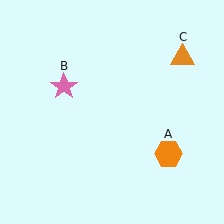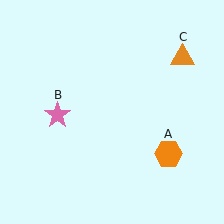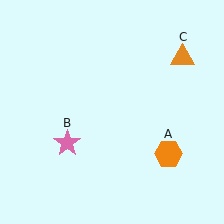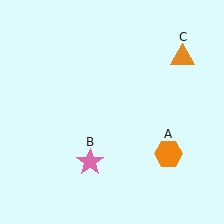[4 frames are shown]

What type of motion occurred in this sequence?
The pink star (object B) rotated counterclockwise around the center of the scene.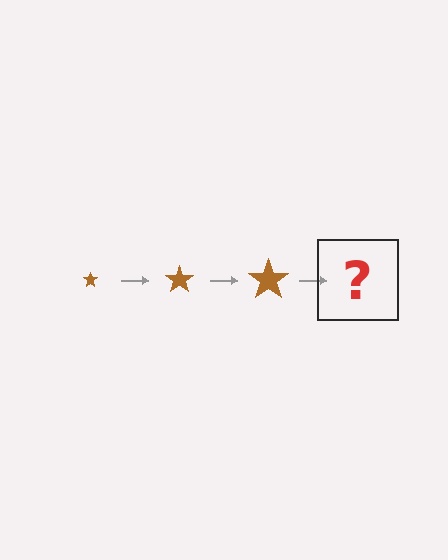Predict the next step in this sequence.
The next step is a brown star, larger than the previous one.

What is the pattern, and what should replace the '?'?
The pattern is that the star gets progressively larger each step. The '?' should be a brown star, larger than the previous one.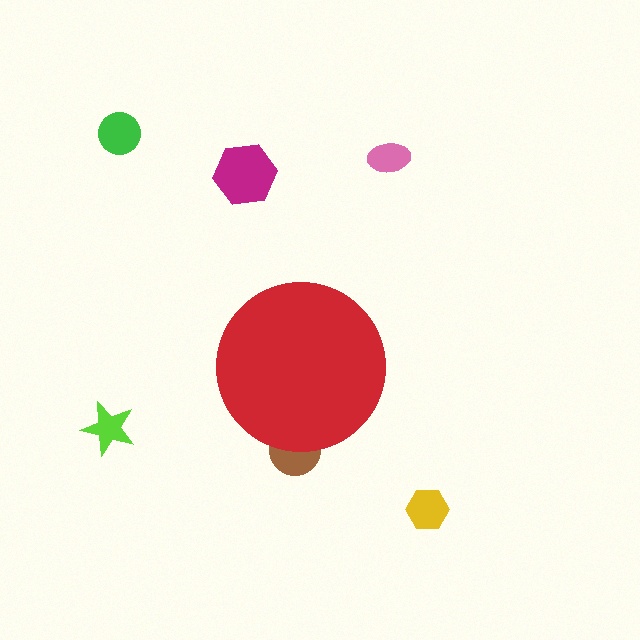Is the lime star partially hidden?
No, the lime star is fully visible.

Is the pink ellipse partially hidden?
No, the pink ellipse is fully visible.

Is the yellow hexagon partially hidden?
No, the yellow hexagon is fully visible.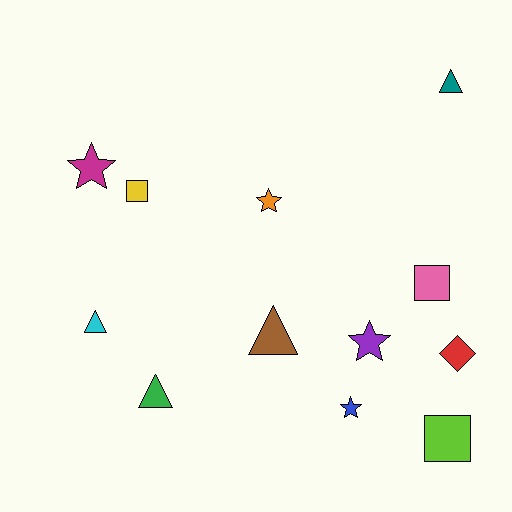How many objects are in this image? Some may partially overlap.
There are 12 objects.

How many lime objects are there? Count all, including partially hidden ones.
There is 1 lime object.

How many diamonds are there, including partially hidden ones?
There is 1 diamond.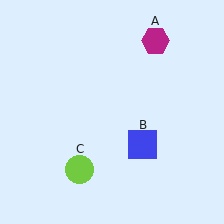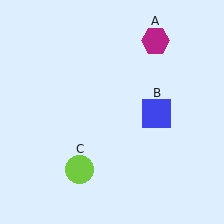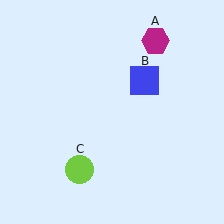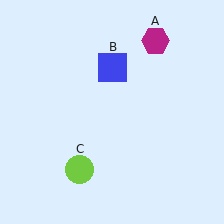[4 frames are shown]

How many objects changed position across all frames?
1 object changed position: blue square (object B).